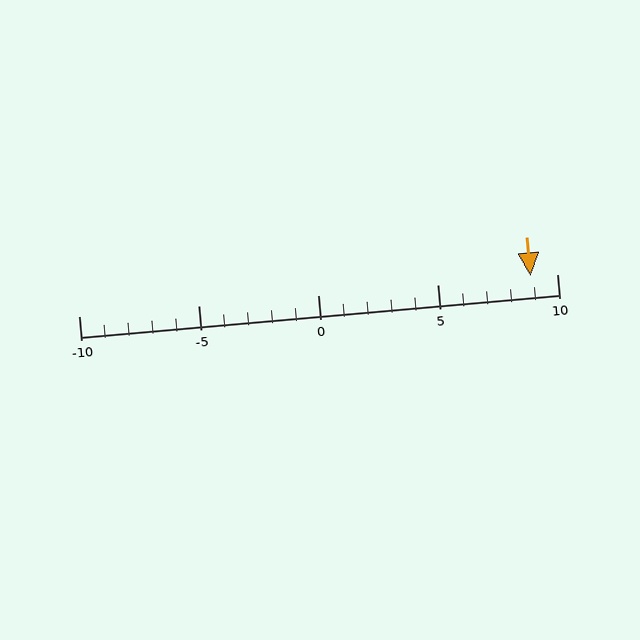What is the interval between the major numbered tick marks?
The major tick marks are spaced 5 units apart.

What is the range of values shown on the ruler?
The ruler shows values from -10 to 10.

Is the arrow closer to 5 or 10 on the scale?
The arrow is closer to 10.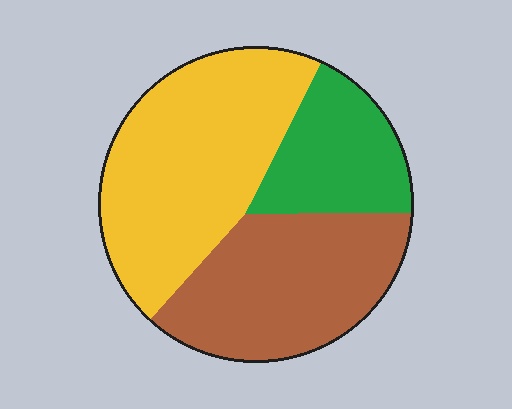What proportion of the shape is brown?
Brown covers 35% of the shape.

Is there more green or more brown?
Brown.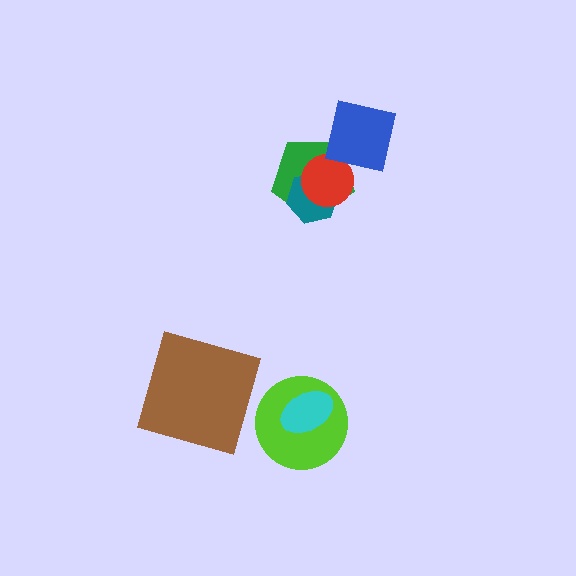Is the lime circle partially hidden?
Yes, it is partially covered by another shape.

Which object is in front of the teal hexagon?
The red circle is in front of the teal hexagon.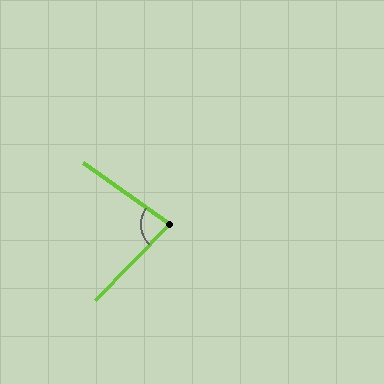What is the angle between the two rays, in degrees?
Approximately 81 degrees.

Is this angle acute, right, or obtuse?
It is acute.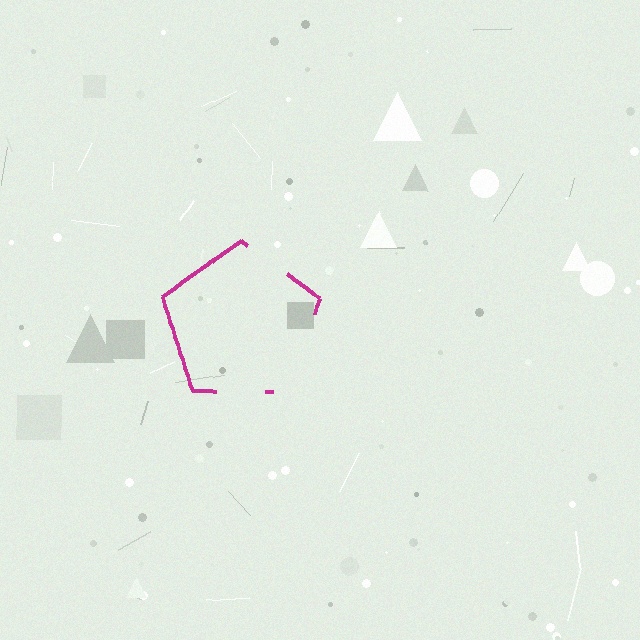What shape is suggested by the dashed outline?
The dashed outline suggests a pentagon.